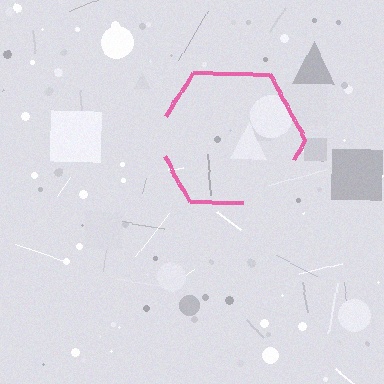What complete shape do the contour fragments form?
The contour fragments form a hexagon.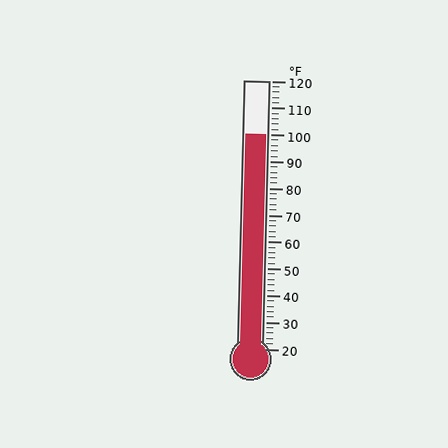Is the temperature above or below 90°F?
The temperature is above 90°F.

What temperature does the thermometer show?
The thermometer shows approximately 100°F.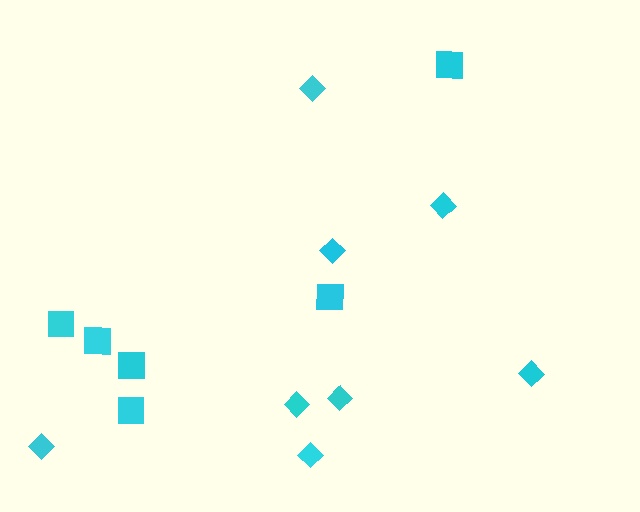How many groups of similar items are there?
There are 2 groups: one group of squares (6) and one group of diamonds (8).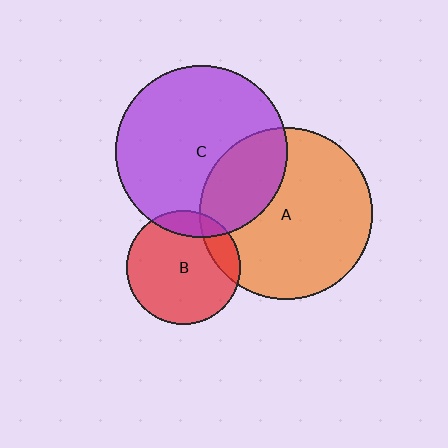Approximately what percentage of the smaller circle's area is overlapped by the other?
Approximately 15%.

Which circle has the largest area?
Circle A (orange).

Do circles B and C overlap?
Yes.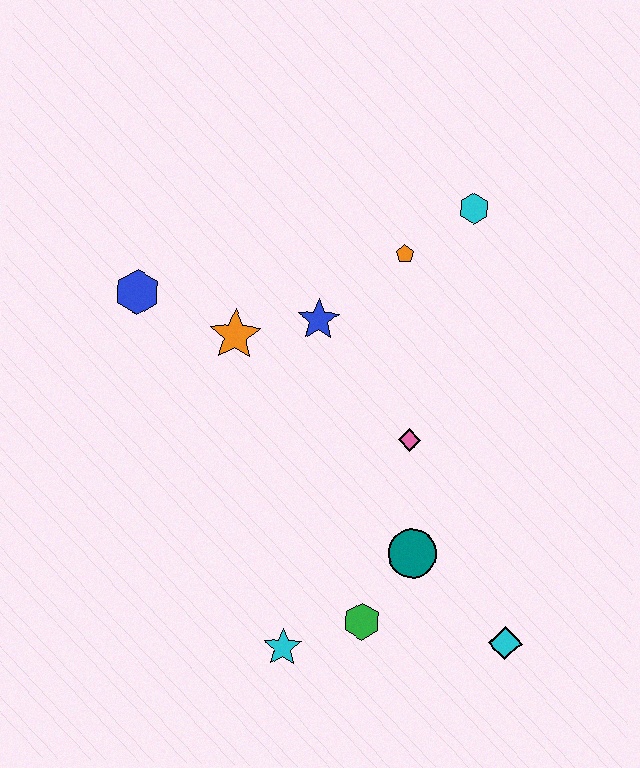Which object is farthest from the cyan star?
The cyan hexagon is farthest from the cyan star.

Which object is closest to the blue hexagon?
The orange star is closest to the blue hexagon.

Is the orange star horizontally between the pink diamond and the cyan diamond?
No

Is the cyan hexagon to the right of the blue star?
Yes